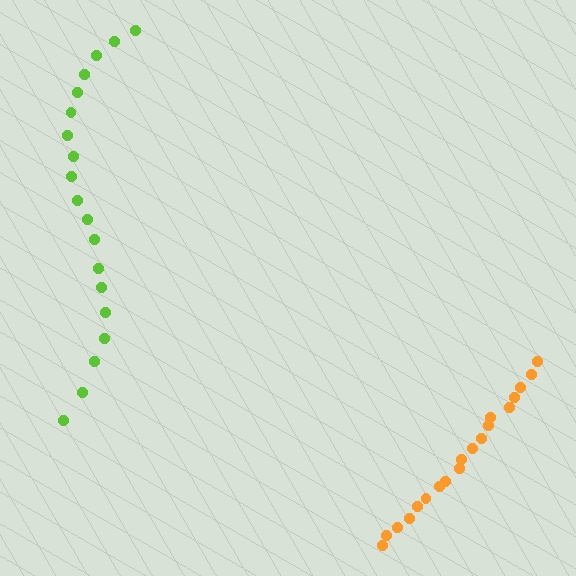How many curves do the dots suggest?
There are 2 distinct paths.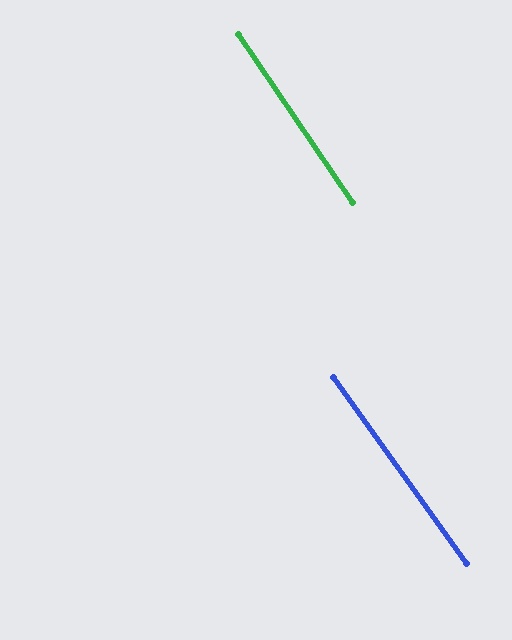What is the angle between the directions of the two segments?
Approximately 1 degree.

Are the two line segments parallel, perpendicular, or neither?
Parallel — their directions differ by only 1.3°.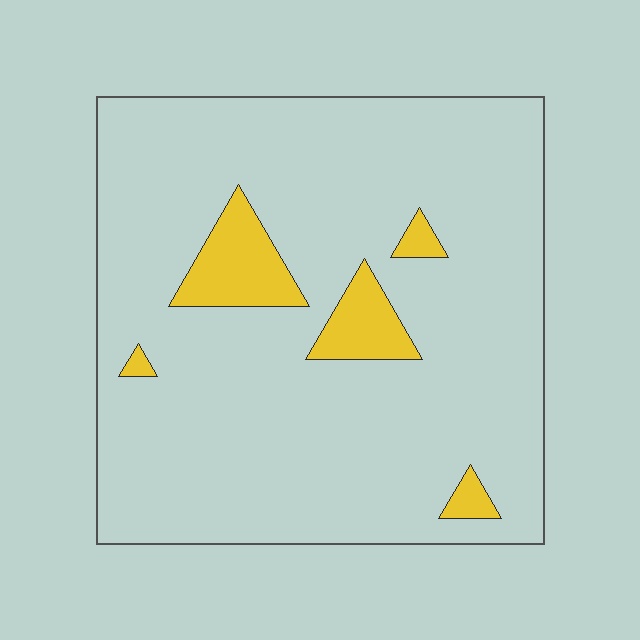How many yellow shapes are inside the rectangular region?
5.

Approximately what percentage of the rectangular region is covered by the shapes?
Approximately 10%.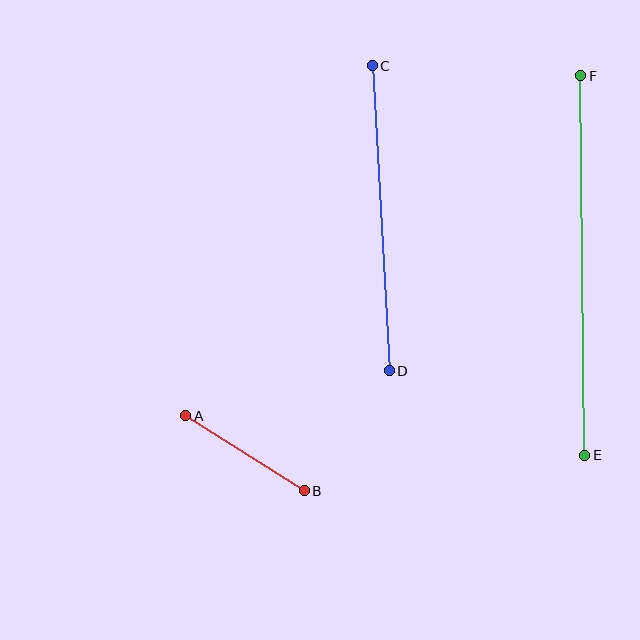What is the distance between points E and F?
The distance is approximately 380 pixels.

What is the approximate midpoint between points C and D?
The midpoint is at approximately (381, 218) pixels.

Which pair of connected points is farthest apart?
Points E and F are farthest apart.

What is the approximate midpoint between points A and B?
The midpoint is at approximately (245, 453) pixels.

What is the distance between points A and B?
The distance is approximately 140 pixels.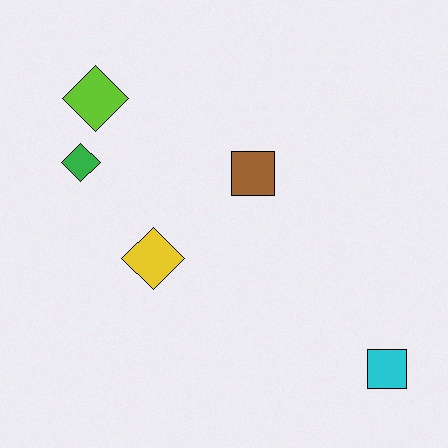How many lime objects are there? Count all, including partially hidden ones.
There is 1 lime object.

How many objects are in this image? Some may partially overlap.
There are 5 objects.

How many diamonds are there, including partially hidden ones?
There are 3 diamonds.